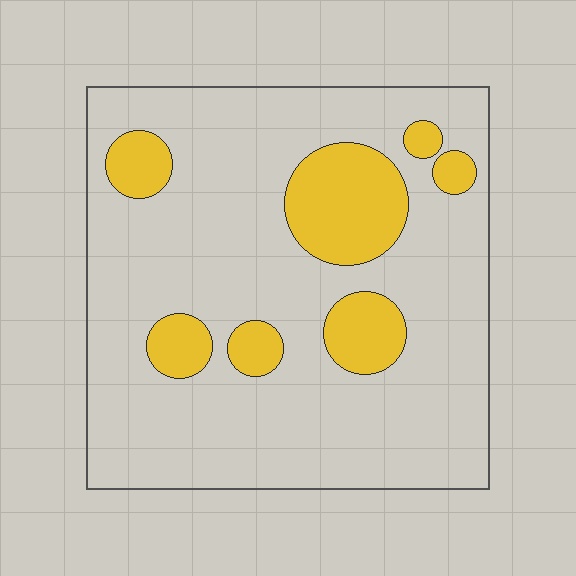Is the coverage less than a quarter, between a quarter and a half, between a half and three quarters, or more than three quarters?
Less than a quarter.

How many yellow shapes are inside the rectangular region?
7.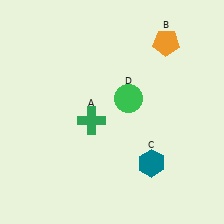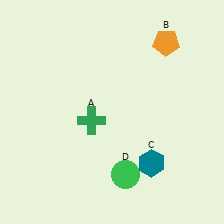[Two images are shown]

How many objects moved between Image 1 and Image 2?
1 object moved between the two images.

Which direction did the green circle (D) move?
The green circle (D) moved down.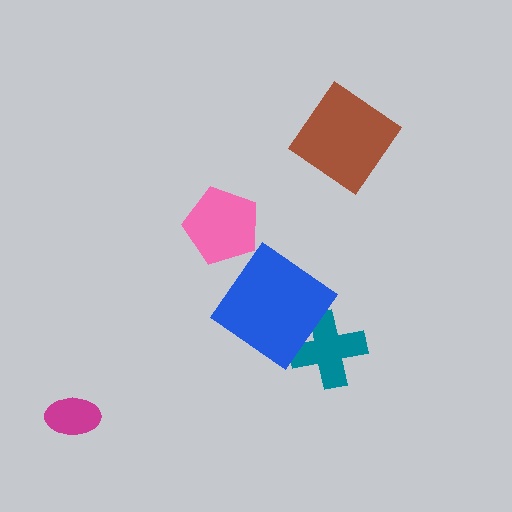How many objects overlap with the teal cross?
1 object overlaps with the teal cross.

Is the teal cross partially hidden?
Yes, it is partially covered by another shape.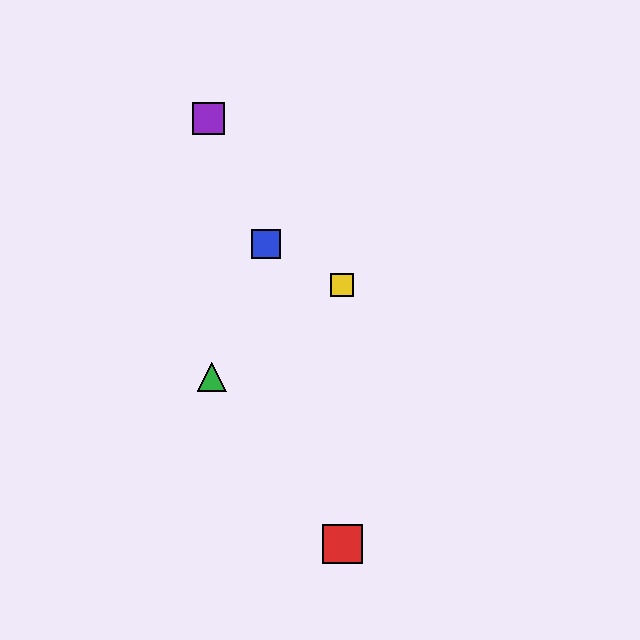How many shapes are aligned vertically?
2 shapes (the red square, the yellow square) are aligned vertically.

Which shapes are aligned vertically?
The red square, the yellow square are aligned vertically.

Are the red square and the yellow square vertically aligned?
Yes, both are at x≈342.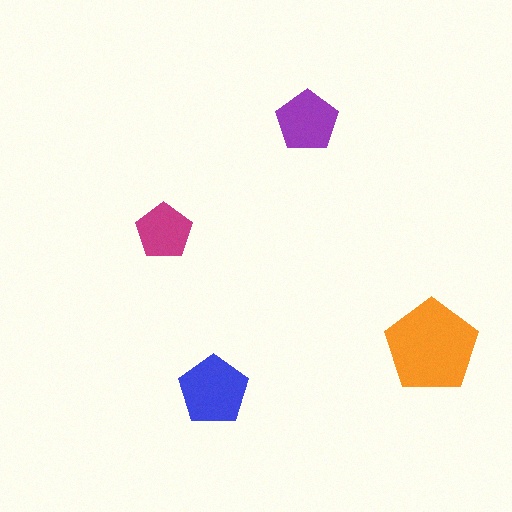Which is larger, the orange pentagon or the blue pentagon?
The orange one.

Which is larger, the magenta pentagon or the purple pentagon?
The purple one.